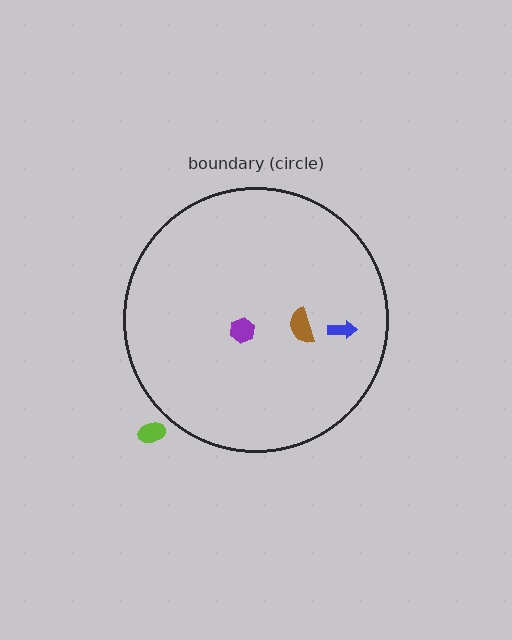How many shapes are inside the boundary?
3 inside, 1 outside.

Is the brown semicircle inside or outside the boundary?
Inside.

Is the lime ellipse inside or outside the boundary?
Outside.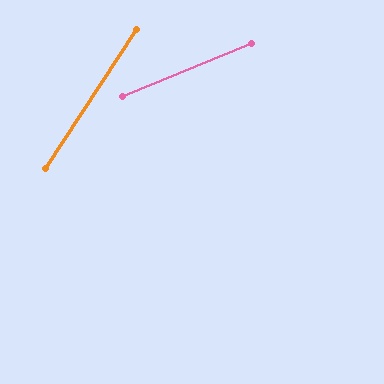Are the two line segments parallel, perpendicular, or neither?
Neither parallel nor perpendicular — they differ by about 34°.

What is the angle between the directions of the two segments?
Approximately 34 degrees.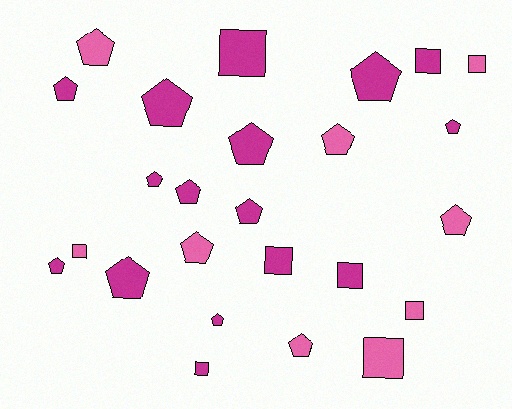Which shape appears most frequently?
Pentagon, with 16 objects.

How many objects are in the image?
There are 25 objects.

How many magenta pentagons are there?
There are 11 magenta pentagons.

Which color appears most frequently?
Magenta, with 16 objects.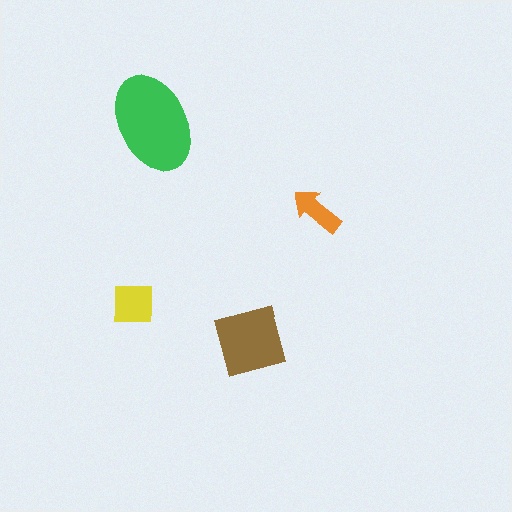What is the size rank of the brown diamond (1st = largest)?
2nd.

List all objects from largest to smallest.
The green ellipse, the brown diamond, the yellow square, the orange arrow.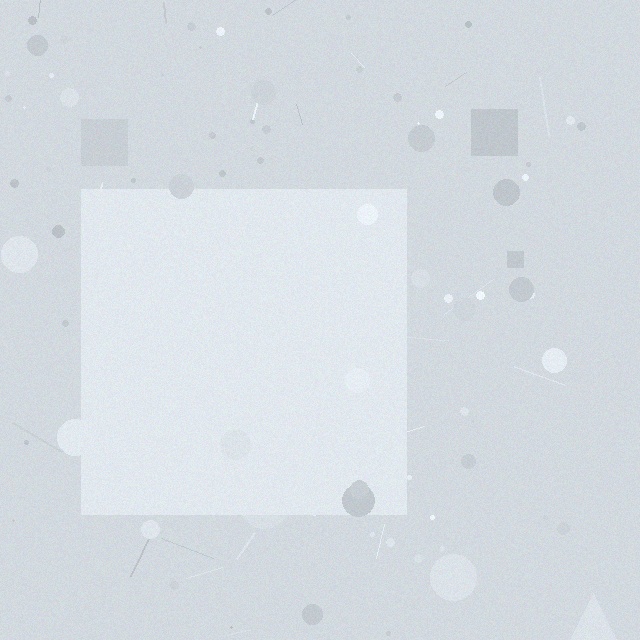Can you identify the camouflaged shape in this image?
The camouflaged shape is a square.